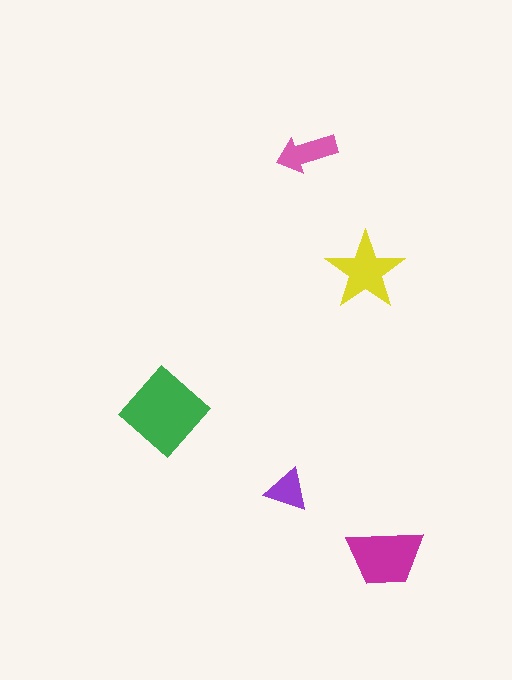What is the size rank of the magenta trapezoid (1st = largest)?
2nd.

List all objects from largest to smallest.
The green diamond, the magenta trapezoid, the yellow star, the pink arrow, the purple triangle.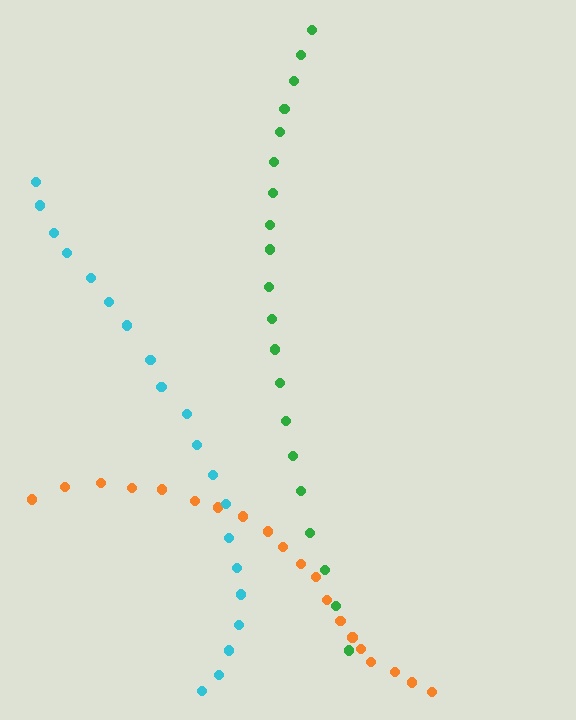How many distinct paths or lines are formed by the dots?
There are 3 distinct paths.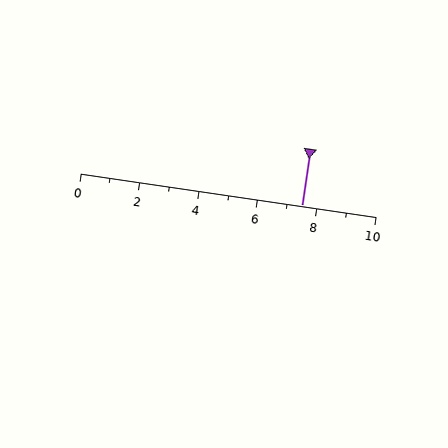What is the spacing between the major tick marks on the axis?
The major ticks are spaced 2 apart.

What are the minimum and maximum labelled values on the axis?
The axis runs from 0 to 10.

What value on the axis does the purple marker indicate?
The marker indicates approximately 7.5.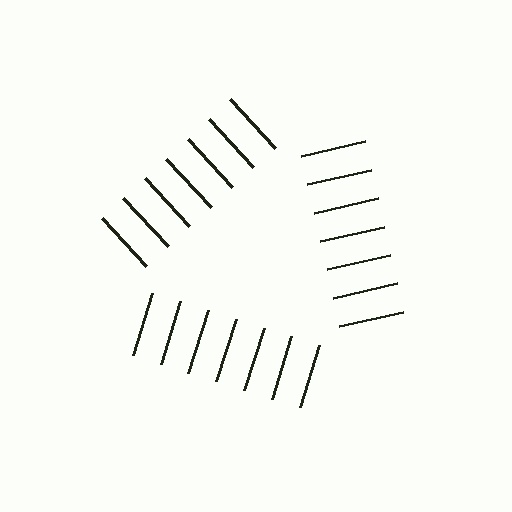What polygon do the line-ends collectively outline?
An illusory triangle — the line segments terminate on its edges but no continuous stroke is drawn.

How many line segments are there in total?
21 — 7 along each of the 3 edges.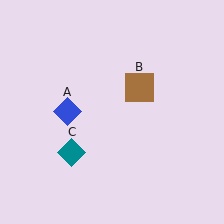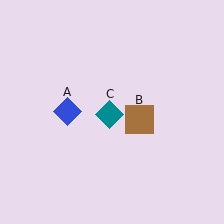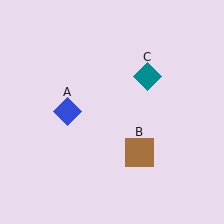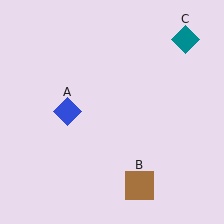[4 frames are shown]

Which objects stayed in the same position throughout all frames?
Blue diamond (object A) remained stationary.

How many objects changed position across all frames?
2 objects changed position: brown square (object B), teal diamond (object C).